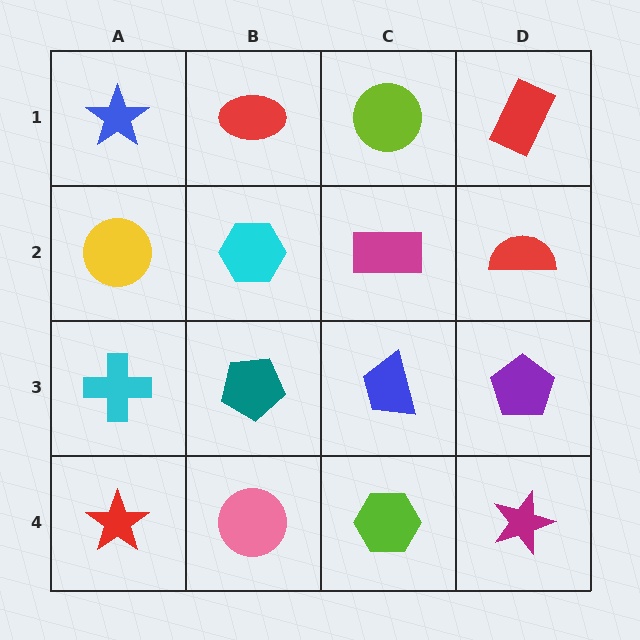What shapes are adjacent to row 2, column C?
A lime circle (row 1, column C), a blue trapezoid (row 3, column C), a cyan hexagon (row 2, column B), a red semicircle (row 2, column D).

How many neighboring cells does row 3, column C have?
4.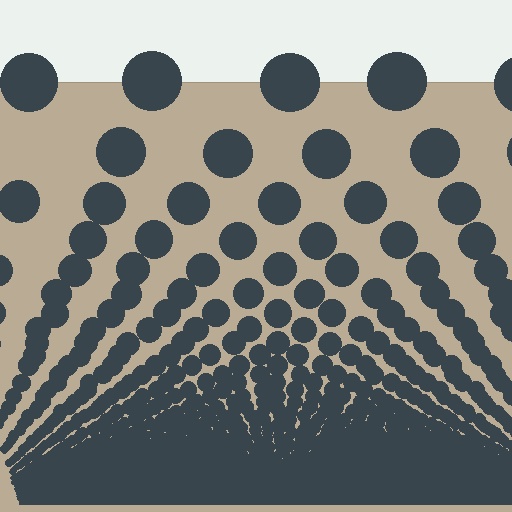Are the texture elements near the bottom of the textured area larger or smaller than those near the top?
Smaller. The gradient is inverted — elements near the bottom are smaller and denser.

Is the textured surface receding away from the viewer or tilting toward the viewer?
The surface appears to tilt toward the viewer. Texture elements get larger and sparser toward the top.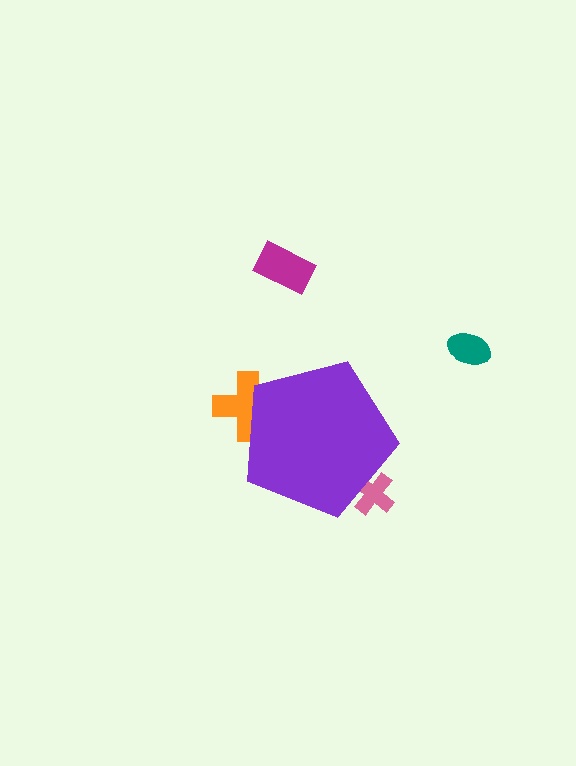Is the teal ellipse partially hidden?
No, the teal ellipse is fully visible.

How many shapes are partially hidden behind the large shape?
2 shapes are partially hidden.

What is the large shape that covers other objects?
A purple pentagon.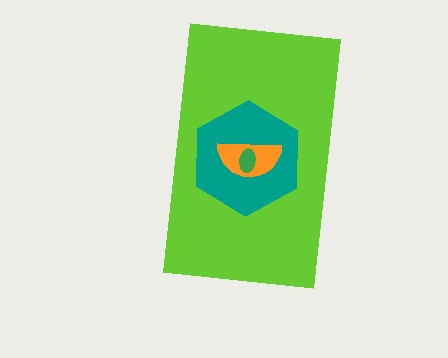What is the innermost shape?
The green ellipse.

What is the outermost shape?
The lime rectangle.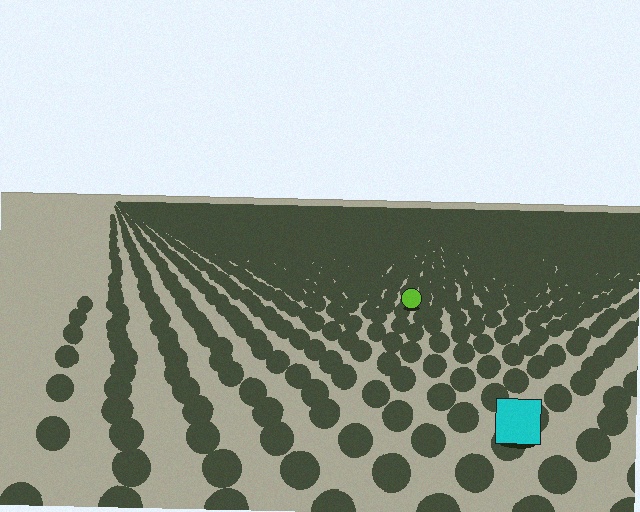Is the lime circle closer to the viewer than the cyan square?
No. The cyan square is closer — you can tell from the texture gradient: the ground texture is coarser near it.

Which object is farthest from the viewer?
The lime circle is farthest from the viewer. It appears smaller and the ground texture around it is denser.